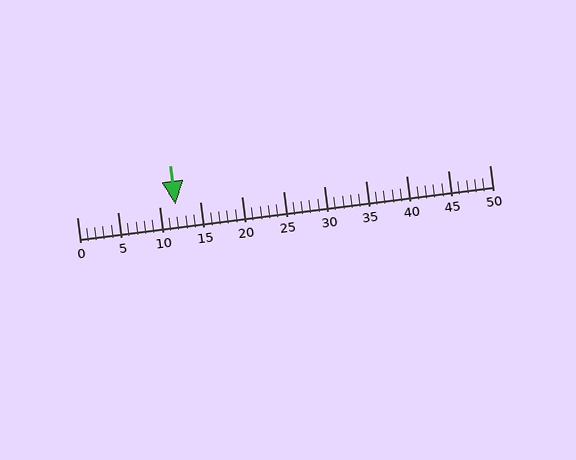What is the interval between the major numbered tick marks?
The major tick marks are spaced 5 units apart.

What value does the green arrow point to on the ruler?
The green arrow points to approximately 12.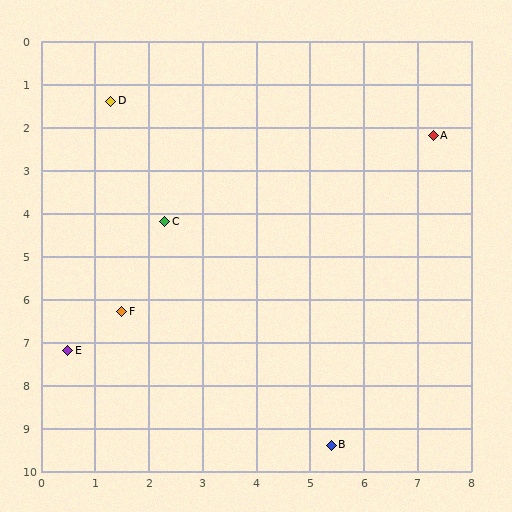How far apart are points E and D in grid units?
Points E and D are about 5.9 grid units apart.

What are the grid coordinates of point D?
Point D is at approximately (1.3, 1.4).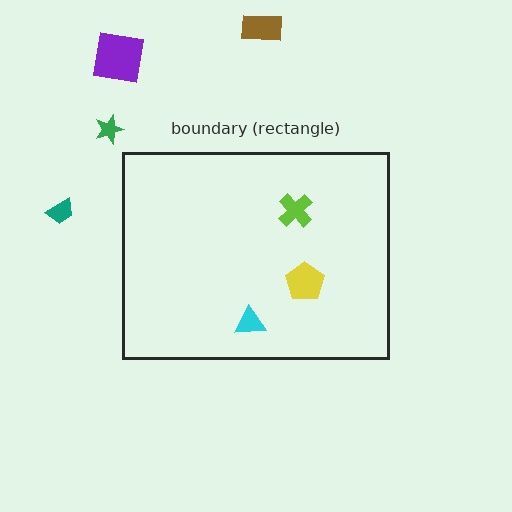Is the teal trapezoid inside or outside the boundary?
Outside.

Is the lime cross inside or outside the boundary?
Inside.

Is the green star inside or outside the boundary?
Outside.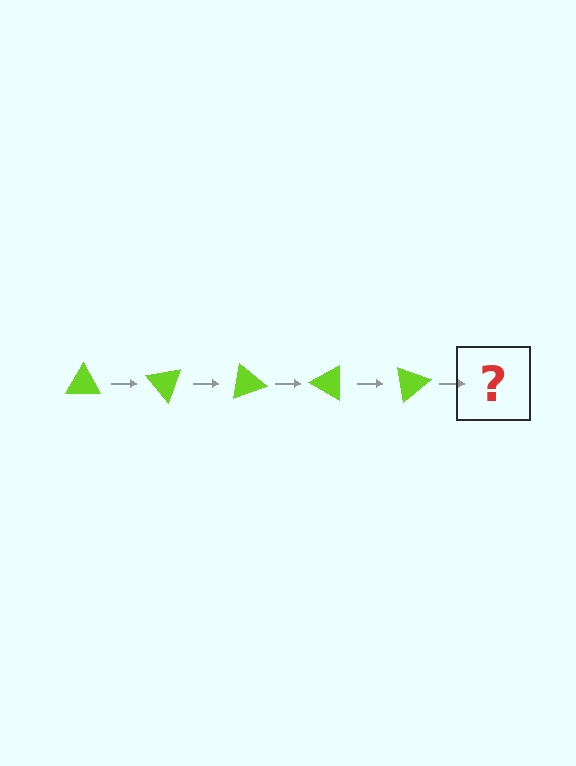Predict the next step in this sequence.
The next step is a lime triangle rotated 250 degrees.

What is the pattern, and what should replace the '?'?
The pattern is that the triangle rotates 50 degrees each step. The '?' should be a lime triangle rotated 250 degrees.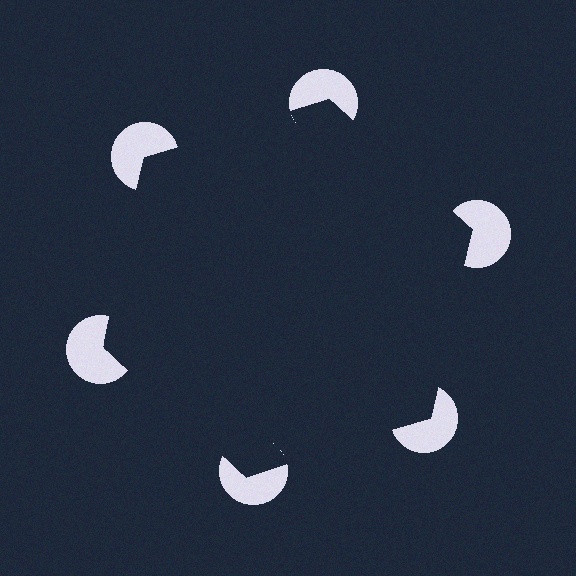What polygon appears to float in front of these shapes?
An illusory hexagon — its edges are inferred from the aligned wedge cuts in the pac-man discs, not physically drawn.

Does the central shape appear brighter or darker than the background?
It typically appears slightly darker than the background, even though no actual brightness change is drawn.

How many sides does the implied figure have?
6 sides.